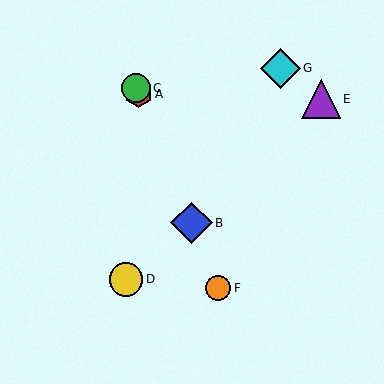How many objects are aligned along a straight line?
4 objects (A, B, C, F) are aligned along a straight line.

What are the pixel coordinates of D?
Object D is at (126, 279).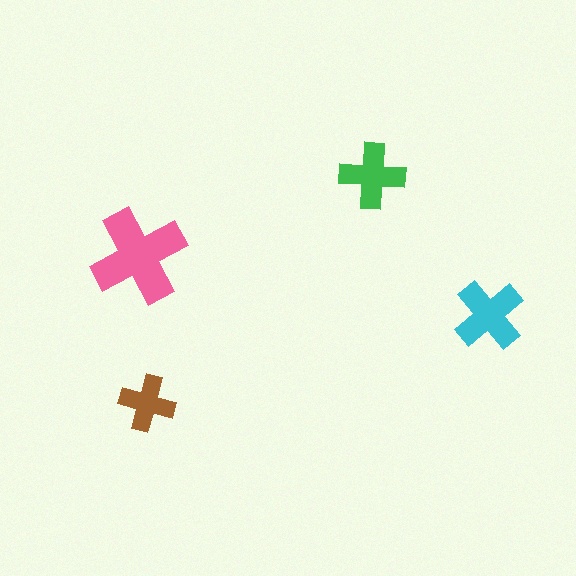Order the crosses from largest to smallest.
the pink one, the cyan one, the green one, the brown one.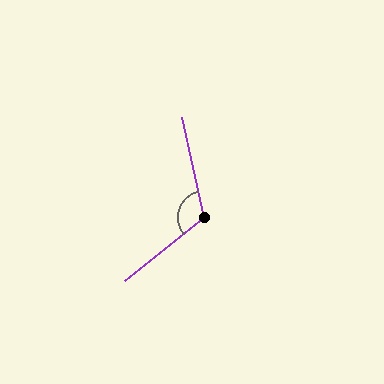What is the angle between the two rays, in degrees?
Approximately 116 degrees.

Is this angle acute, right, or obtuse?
It is obtuse.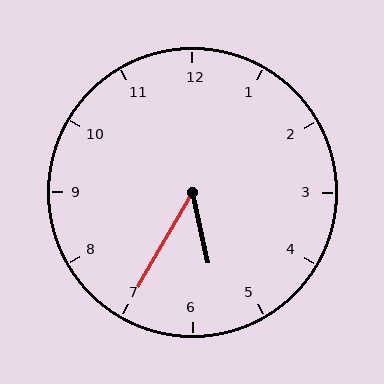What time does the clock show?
5:35.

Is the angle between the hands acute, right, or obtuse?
It is acute.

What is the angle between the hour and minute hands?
Approximately 42 degrees.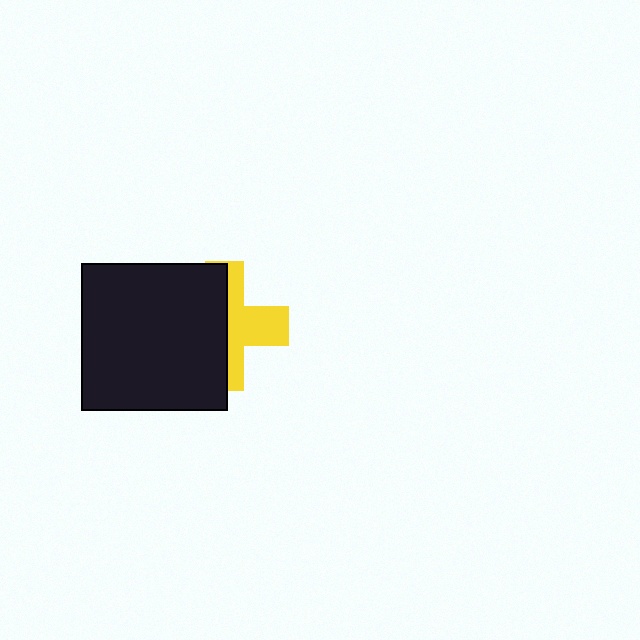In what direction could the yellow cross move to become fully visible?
The yellow cross could move right. That would shift it out from behind the black square entirely.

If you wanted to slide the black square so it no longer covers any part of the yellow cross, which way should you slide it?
Slide it left — that is the most direct way to separate the two shapes.